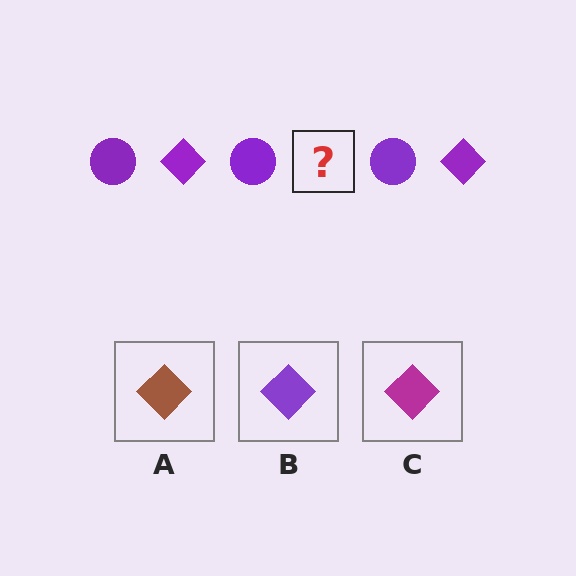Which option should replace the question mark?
Option B.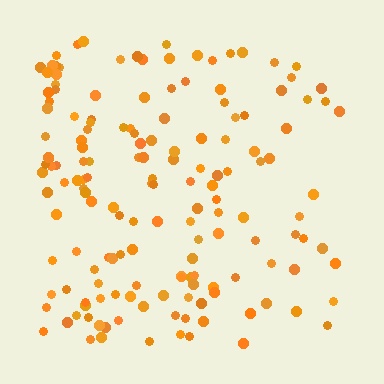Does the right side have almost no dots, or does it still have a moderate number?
Still a moderate number, just noticeably fewer than the left.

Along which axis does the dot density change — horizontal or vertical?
Horizontal.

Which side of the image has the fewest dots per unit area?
The right.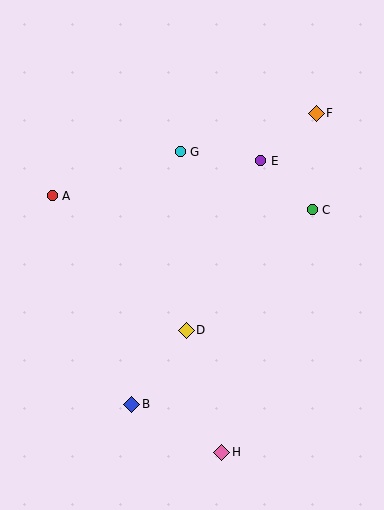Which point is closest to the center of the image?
Point D at (186, 330) is closest to the center.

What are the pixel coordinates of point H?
Point H is at (222, 452).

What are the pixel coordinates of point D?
Point D is at (186, 330).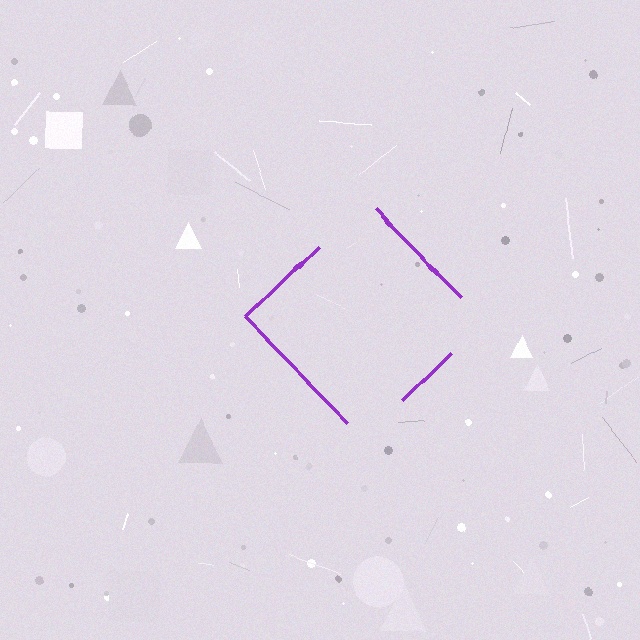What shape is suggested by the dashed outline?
The dashed outline suggests a diamond.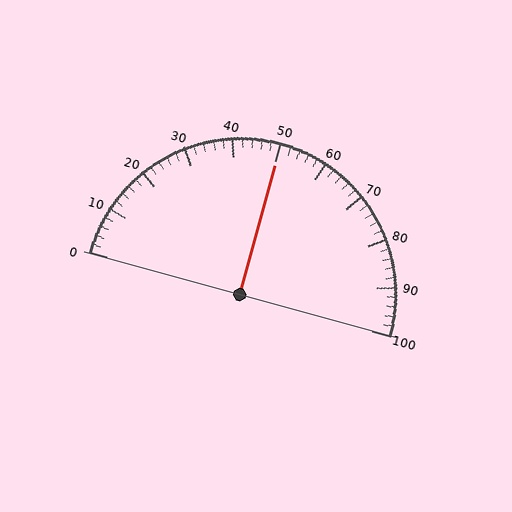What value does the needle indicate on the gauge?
The needle indicates approximately 50.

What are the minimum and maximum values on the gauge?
The gauge ranges from 0 to 100.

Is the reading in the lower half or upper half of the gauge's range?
The reading is in the upper half of the range (0 to 100).